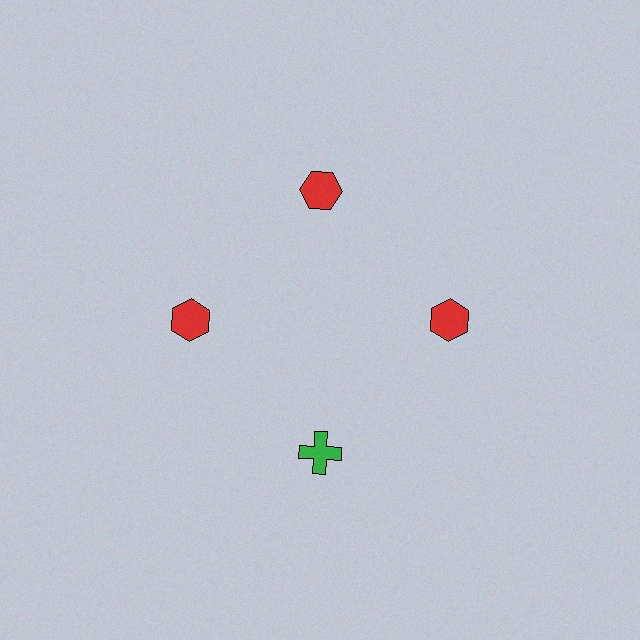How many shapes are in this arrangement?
There are 4 shapes arranged in a ring pattern.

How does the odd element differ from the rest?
It differs in both color (green instead of red) and shape (cross instead of hexagon).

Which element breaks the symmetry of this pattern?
The green cross at roughly the 6 o'clock position breaks the symmetry. All other shapes are red hexagons.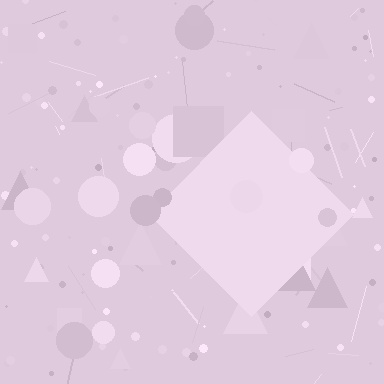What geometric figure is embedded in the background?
A diamond is embedded in the background.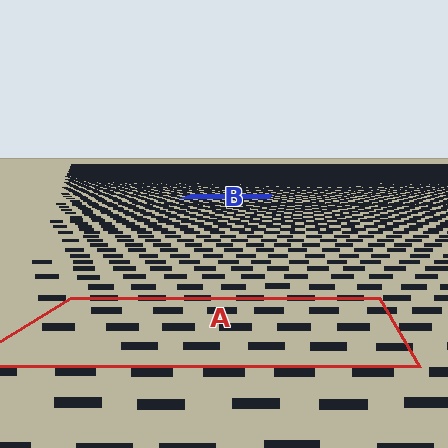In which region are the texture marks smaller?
The texture marks are smaller in region B, because it is farther away.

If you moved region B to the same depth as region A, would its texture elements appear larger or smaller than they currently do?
They would appear larger. At a closer depth, the same texture elements are projected at a bigger on-screen size.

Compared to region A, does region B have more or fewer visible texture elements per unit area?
Region B has more texture elements per unit area — they are packed more densely because it is farther away.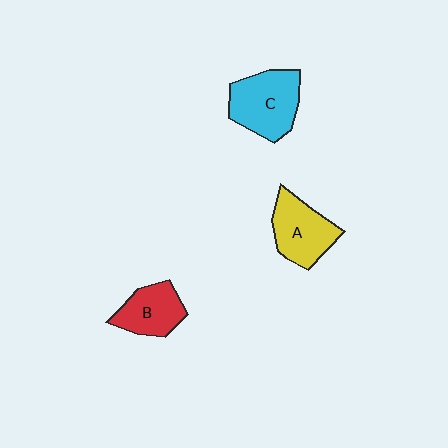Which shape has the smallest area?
Shape B (red).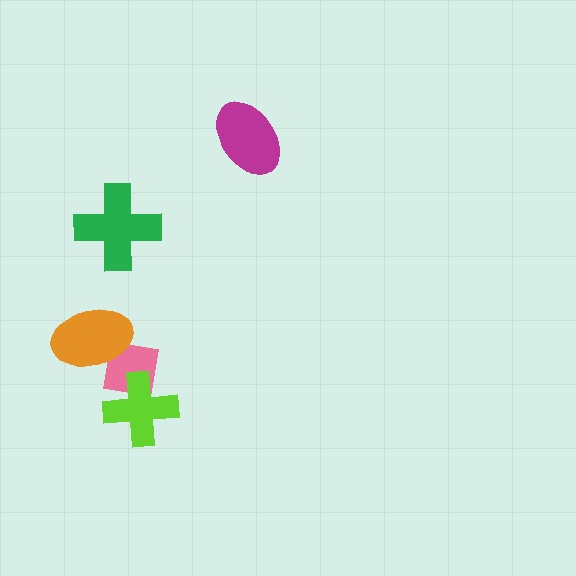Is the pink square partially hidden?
Yes, it is partially covered by another shape.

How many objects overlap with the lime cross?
1 object overlaps with the lime cross.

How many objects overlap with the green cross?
0 objects overlap with the green cross.